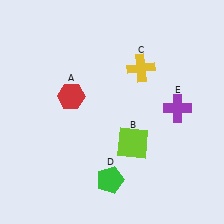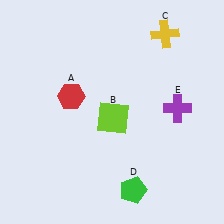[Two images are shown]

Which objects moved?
The objects that moved are: the lime square (B), the yellow cross (C), the green pentagon (D).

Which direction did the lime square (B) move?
The lime square (B) moved up.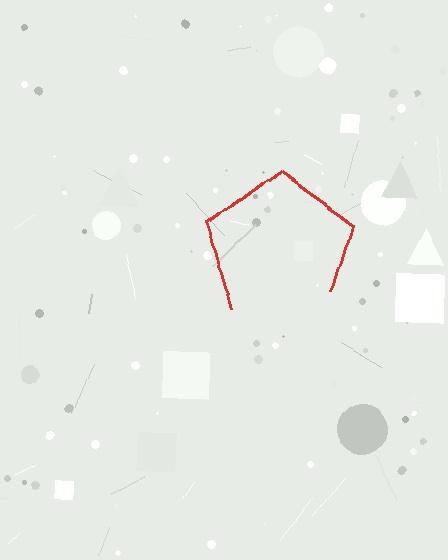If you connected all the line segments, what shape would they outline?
They would outline a pentagon.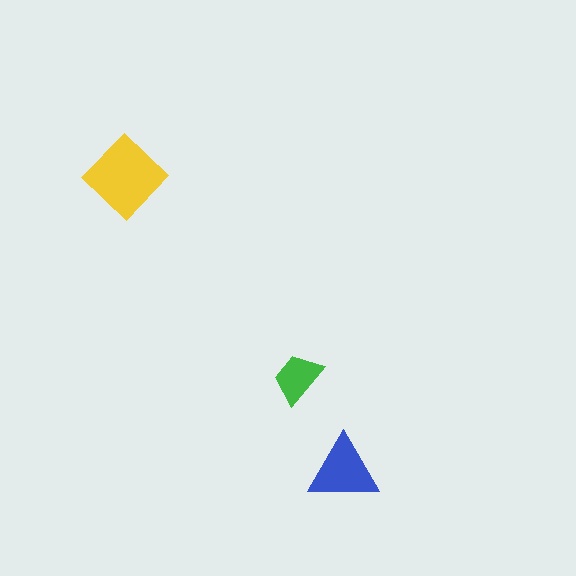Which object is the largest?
The yellow diamond.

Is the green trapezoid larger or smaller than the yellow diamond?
Smaller.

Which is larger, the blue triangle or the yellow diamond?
The yellow diamond.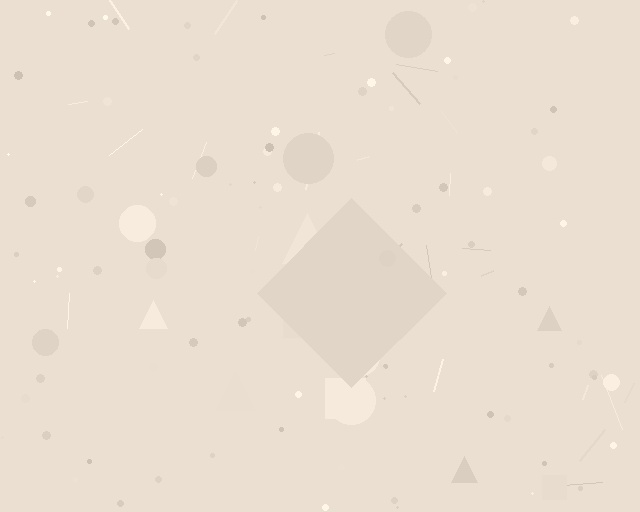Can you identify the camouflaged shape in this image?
The camouflaged shape is a diamond.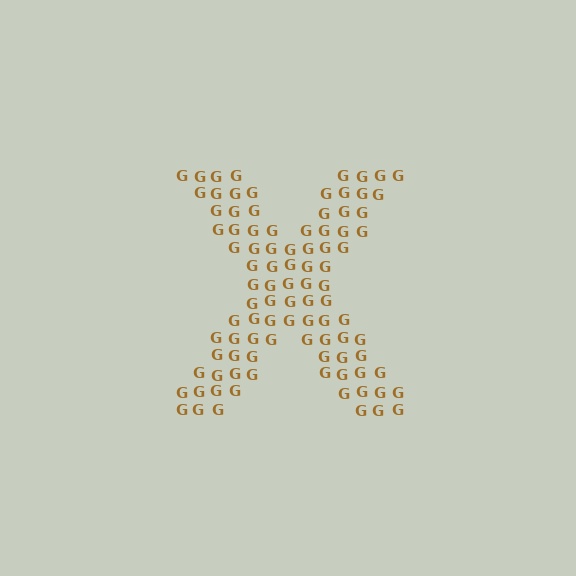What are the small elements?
The small elements are letter G's.